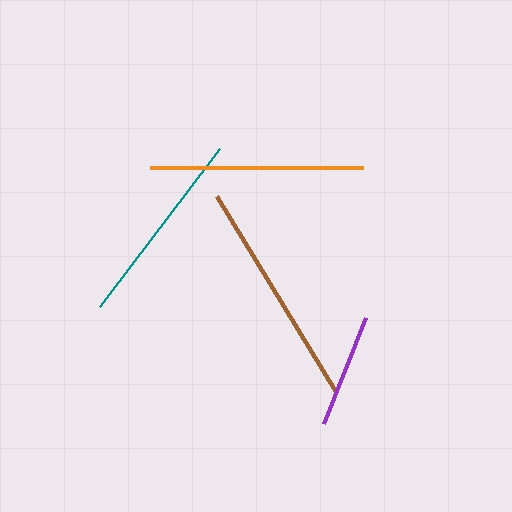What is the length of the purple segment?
The purple segment is approximately 114 pixels long.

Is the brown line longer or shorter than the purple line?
The brown line is longer than the purple line.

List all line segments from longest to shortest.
From longest to shortest: brown, orange, teal, purple.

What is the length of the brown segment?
The brown segment is approximately 231 pixels long.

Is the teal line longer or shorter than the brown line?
The brown line is longer than the teal line.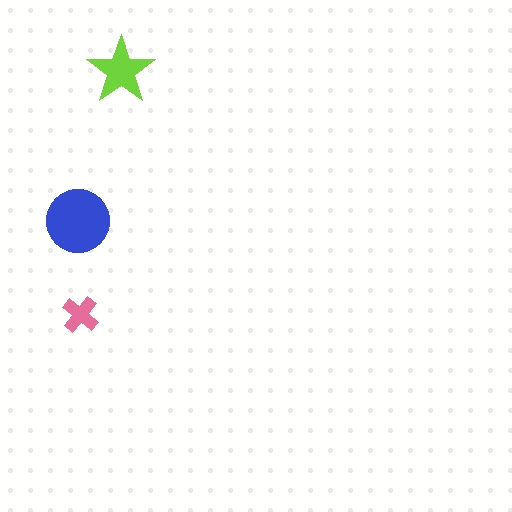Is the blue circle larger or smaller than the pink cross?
Larger.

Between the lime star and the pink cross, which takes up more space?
The lime star.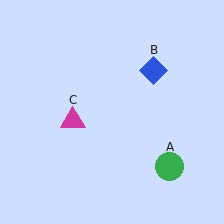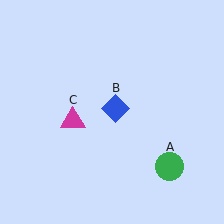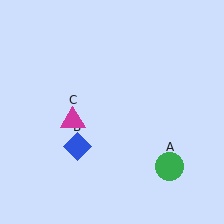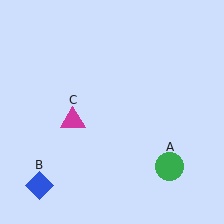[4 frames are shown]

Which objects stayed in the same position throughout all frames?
Green circle (object A) and magenta triangle (object C) remained stationary.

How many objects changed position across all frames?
1 object changed position: blue diamond (object B).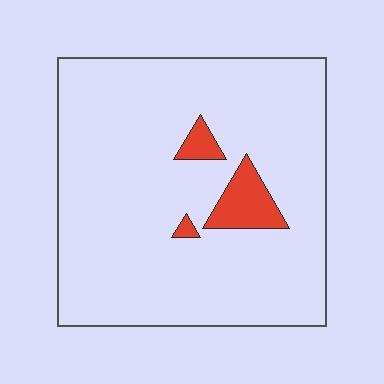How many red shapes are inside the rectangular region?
3.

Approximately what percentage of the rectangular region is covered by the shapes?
Approximately 5%.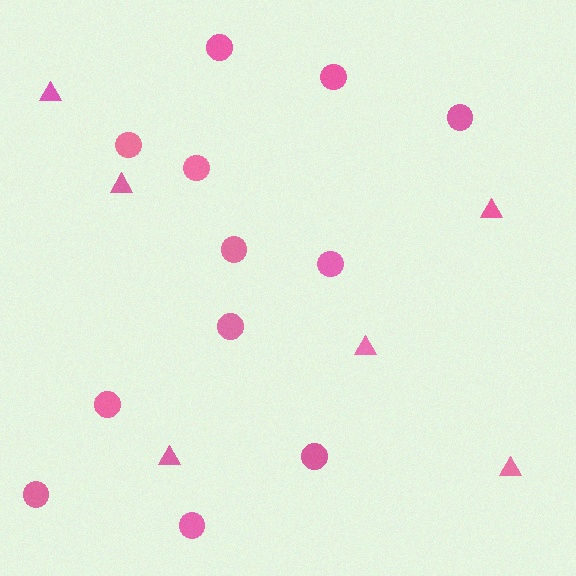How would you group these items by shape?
There are 2 groups: one group of circles (12) and one group of triangles (6).